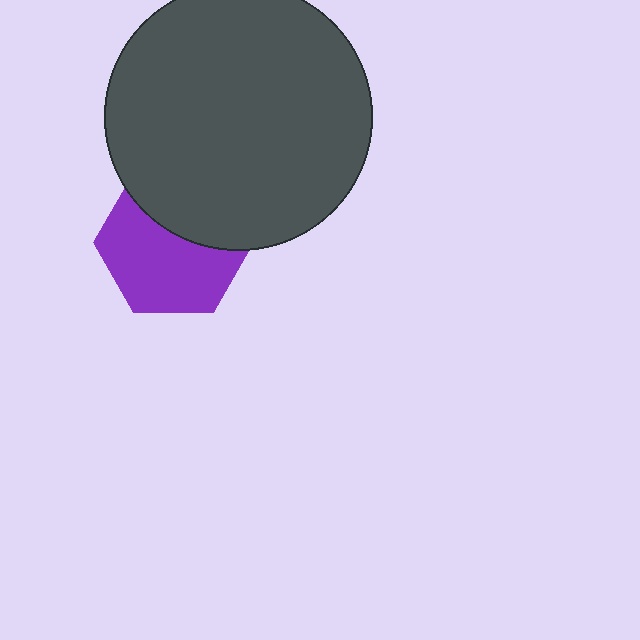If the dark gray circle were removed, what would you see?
You would see the complete purple hexagon.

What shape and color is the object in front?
The object in front is a dark gray circle.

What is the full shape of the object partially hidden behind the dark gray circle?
The partially hidden object is a purple hexagon.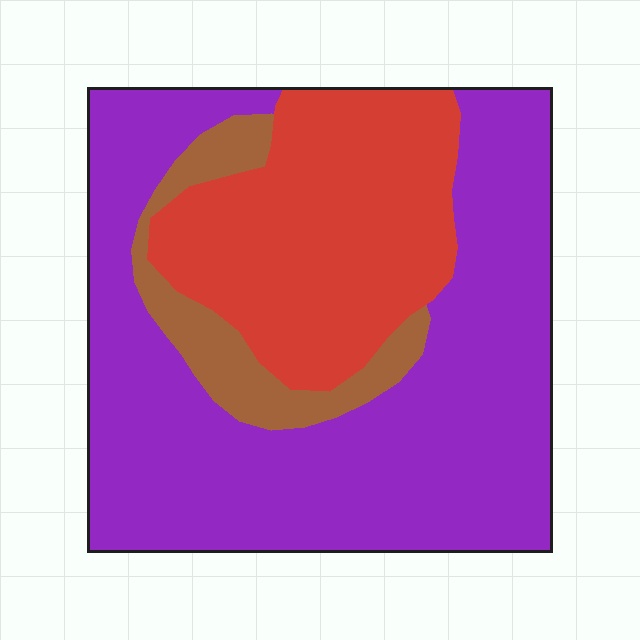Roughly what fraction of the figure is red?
Red takes up about one third (1/3) of the figure.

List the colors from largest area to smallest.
From largest to smallest: purple, red, brown.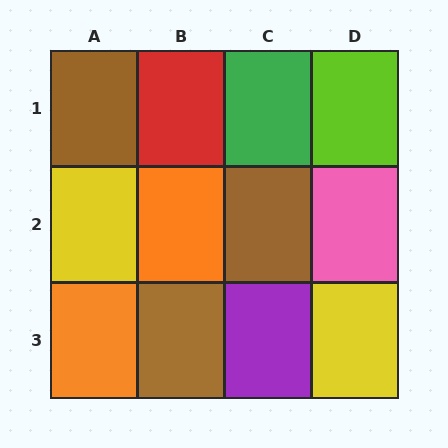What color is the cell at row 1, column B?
Red.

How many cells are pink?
1 cell is pink.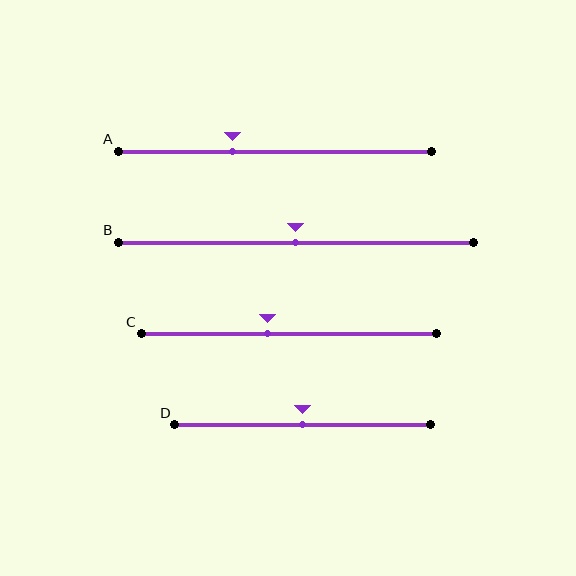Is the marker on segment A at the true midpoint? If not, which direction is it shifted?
No, the marker on segment A is shifted to the left by about 13% of the segment length.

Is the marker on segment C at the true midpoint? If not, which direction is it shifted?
No, the marker on segment C is shifted to the left by about 7% of the segment length.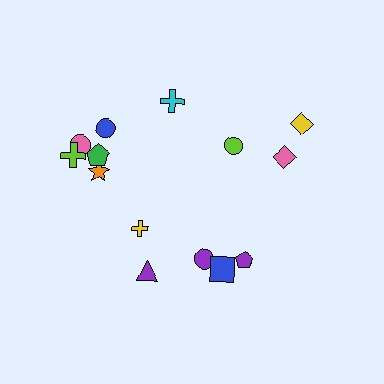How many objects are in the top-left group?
There are 6 objects.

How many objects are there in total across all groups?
There are 14 objects.